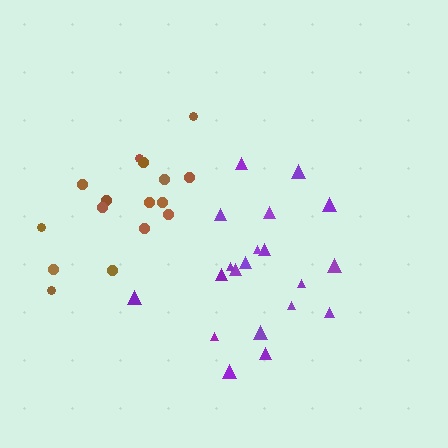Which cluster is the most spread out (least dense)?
Purple.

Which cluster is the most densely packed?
Brown.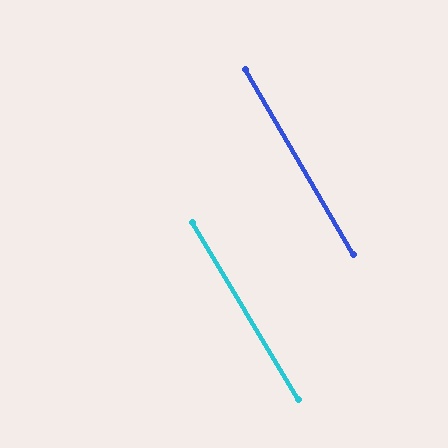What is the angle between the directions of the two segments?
Approximately 1 degree.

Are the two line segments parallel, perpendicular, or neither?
Parallel — their directions differ by only 0.7°.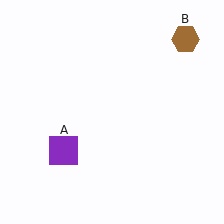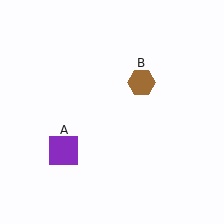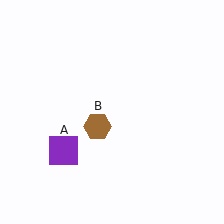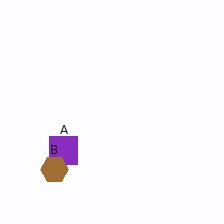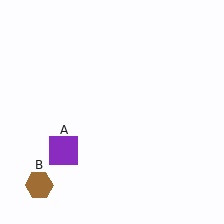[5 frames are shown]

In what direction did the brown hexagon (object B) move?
The brown hexagon (object B) moved down and to the left.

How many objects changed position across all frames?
1 object changed position: brown hexagon (object B).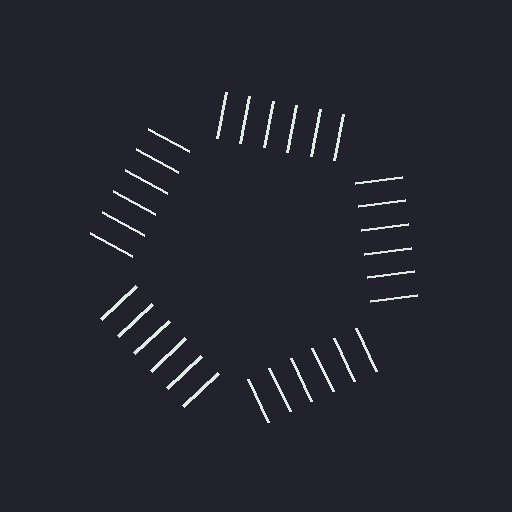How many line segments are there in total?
30 — 6 along each of the 5 edges.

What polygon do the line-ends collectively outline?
An illusory pentagon — the line segments terminate on its edges but no continuous stroke is drawn.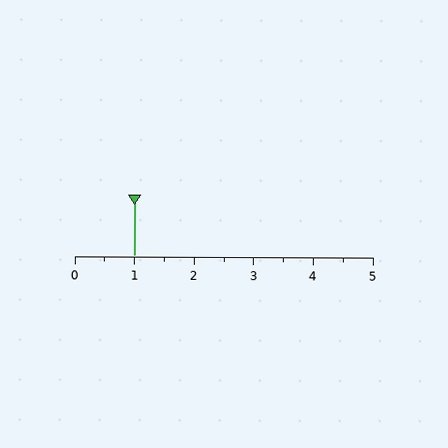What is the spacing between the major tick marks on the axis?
The major ticks are spaced 1 apart.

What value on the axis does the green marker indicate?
The marker indicates approximately 1.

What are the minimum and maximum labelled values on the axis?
The axis runs from 0 to 5.